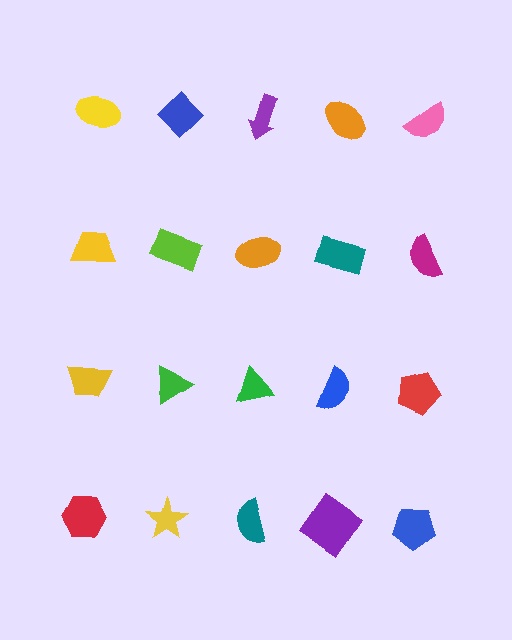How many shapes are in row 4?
5 shapes.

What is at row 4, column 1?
A red hexagon.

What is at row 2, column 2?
A lime rectangle.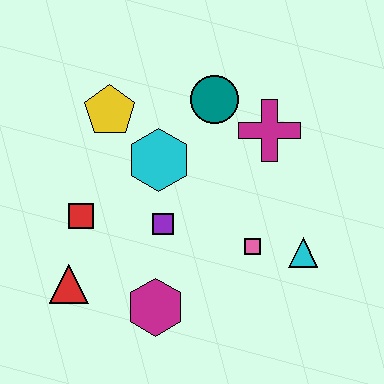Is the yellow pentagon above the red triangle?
Yes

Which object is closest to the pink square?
The cyan triangle is closest to the pink square.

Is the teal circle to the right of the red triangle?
Yes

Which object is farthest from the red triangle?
The magenta cross is farthest from the red triangle.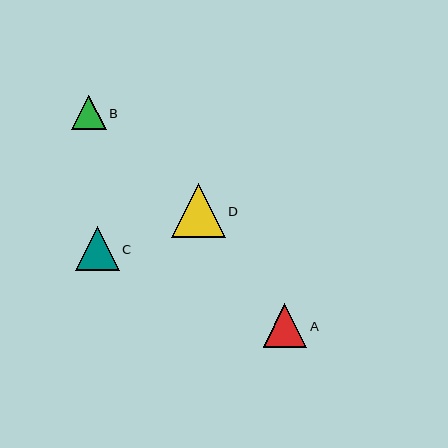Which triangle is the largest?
Triangle D is the largest with a size of approximately 53 pixels.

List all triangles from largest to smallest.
From largest to smallest: D, C, A, B.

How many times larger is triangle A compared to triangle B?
Triangle A is approximately 1.3 times the size of triangle B.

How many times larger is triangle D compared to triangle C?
Triangle D is approximately 1.2 times the size of triangle C.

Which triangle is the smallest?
Triangle B is the smallest with a size of approximately 34 pixels.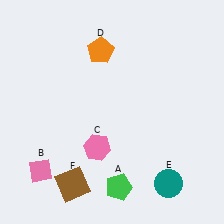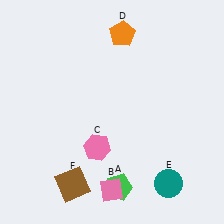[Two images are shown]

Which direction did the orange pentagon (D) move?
The orange pentagon (D) moved right.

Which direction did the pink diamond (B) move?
The pink diamond (B) moved right.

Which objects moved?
The objects that moved are: the pink diamond (B), the orange pentagon (D).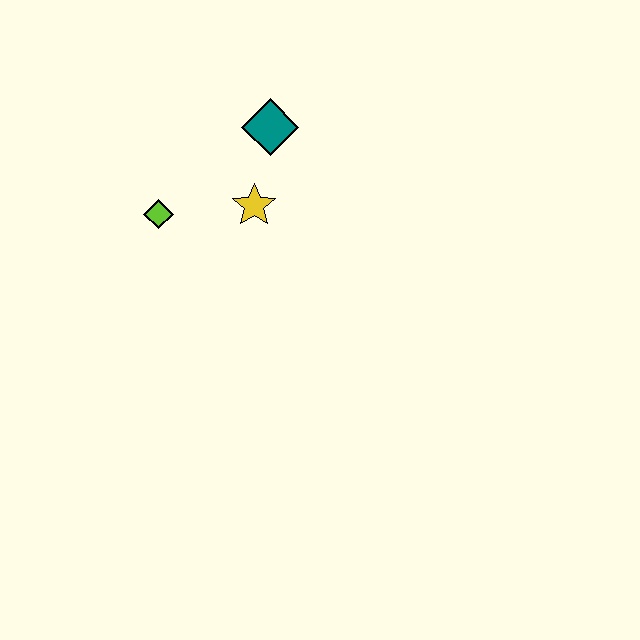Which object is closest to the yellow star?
The teal diamond is closest to the yellow star.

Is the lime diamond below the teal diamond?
Yes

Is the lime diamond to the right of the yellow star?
No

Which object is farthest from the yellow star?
The lime diamond is farthest from the yellow star.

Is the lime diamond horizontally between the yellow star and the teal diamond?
No